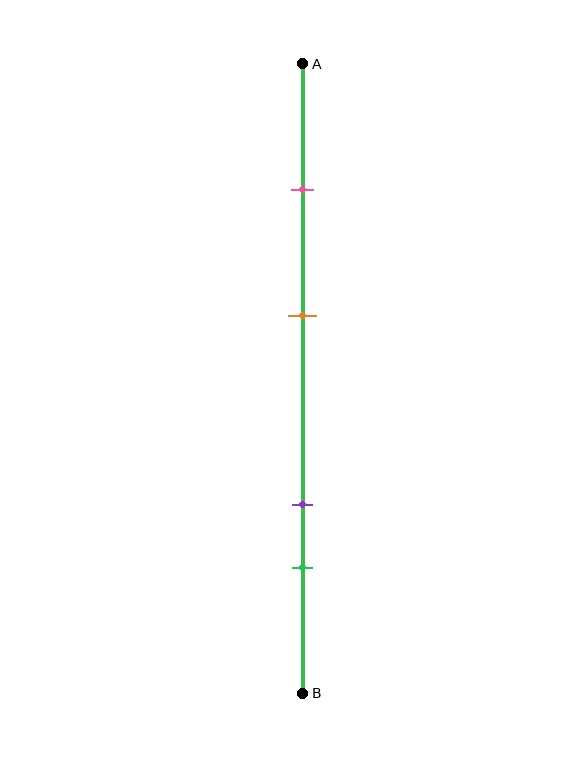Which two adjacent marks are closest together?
The purple and green marks are the closest adjacent pair.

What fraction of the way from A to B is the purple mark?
The purple mark is approximately 70% (0.7) of the way from A to B.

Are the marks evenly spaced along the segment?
No, the marks are not evenly spaced.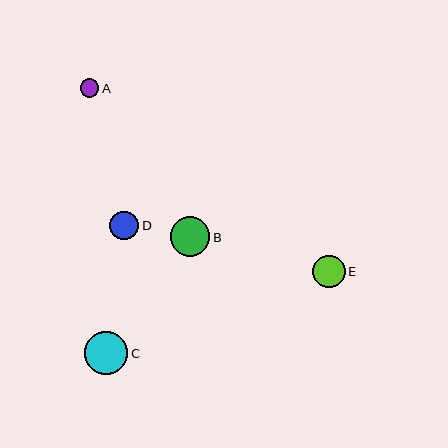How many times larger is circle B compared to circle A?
Circle B is approximately 2.2 times the size of circle A.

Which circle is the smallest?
Circle A is the smallest with a size of approximately 18 pixels.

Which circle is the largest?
Circle C is the largest with a size of approximately 44 pixels.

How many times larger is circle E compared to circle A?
Circle E is approximately 1.8 times the size of circle A.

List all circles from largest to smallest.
From largest to smallest: C, B, E, D, A.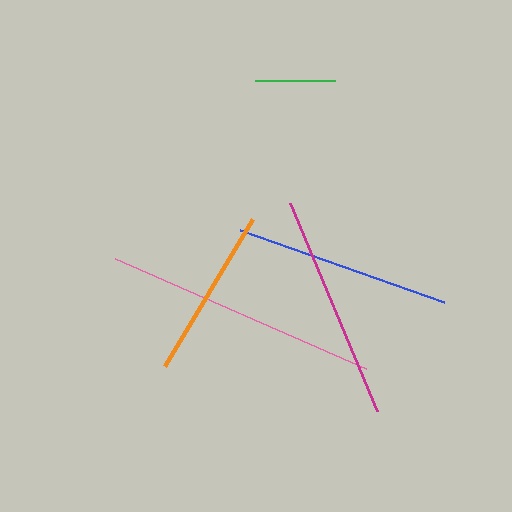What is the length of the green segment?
The green segment is approximately 80 pixels long.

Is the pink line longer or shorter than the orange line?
The pink line is longer than the orange line.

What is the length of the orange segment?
The orange segment is approximately 171 pixels long.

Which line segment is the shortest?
The green line is the shortest at approximately 80 pixels.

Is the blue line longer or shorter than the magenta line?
The magenta line is longer than the blue line.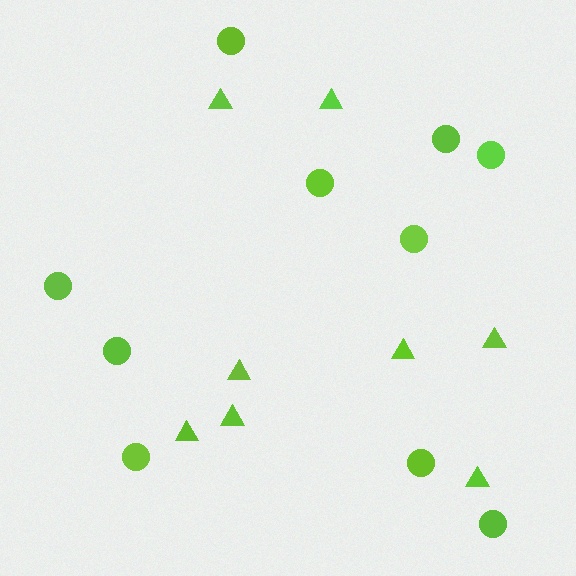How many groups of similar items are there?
There are 2 groups: one group of triangles (8) and one group of circles (10).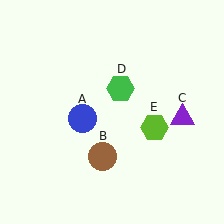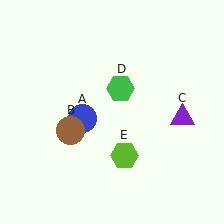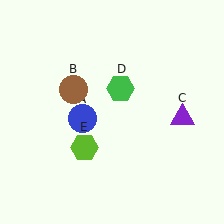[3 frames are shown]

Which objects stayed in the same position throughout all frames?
Blue circle (object A) and purple triangle (object C) and green hexagon (object D) remained stationary.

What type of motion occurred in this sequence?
The brown circle (object B), lime hexagon (object E) rotated clockwise around the center of the scene.